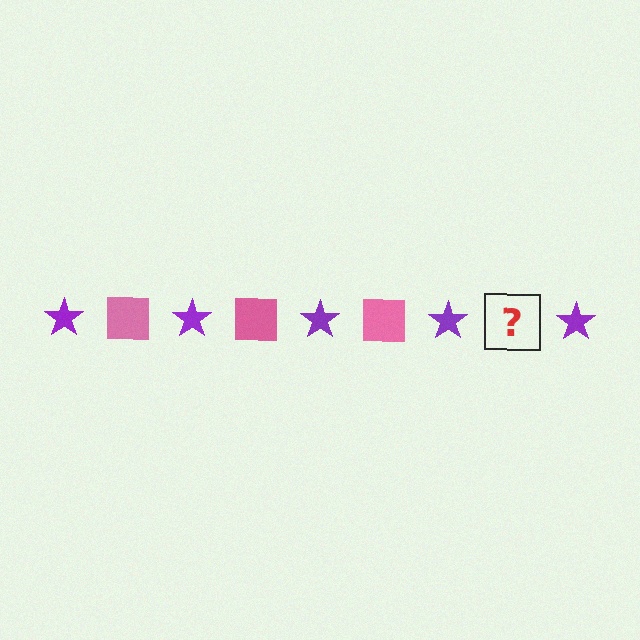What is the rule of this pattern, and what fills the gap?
The rule is that the pattern alternates between purple star and pink square. The gap should be filled with a pink square.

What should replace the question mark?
The question mark should be replaced with a pink square.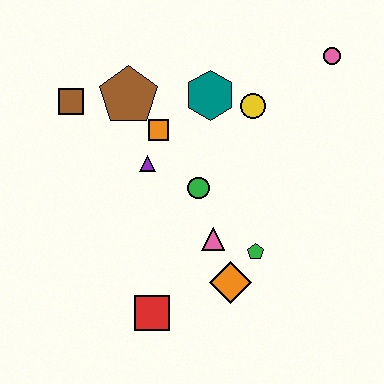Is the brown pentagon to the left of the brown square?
No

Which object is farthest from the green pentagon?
The brown square is farthest from the green pentagon.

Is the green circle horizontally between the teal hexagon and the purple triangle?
Yes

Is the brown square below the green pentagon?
No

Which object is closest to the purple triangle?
The orange square is closest to the purple triangle.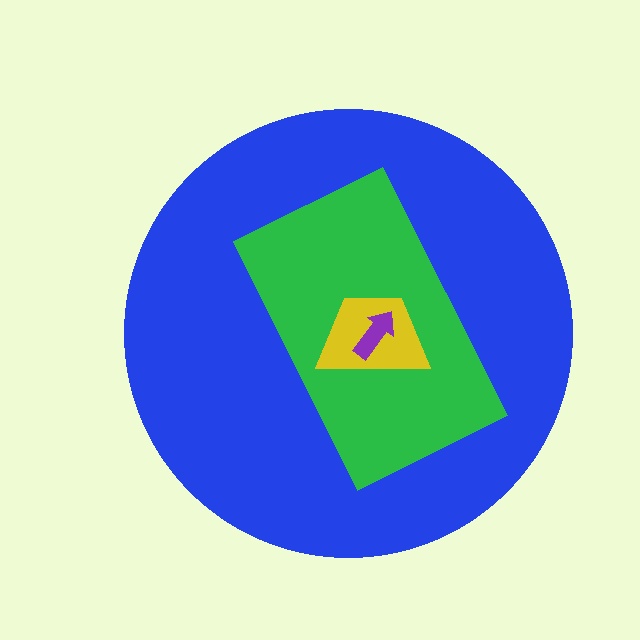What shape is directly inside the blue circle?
The green rectangle.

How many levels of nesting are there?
4.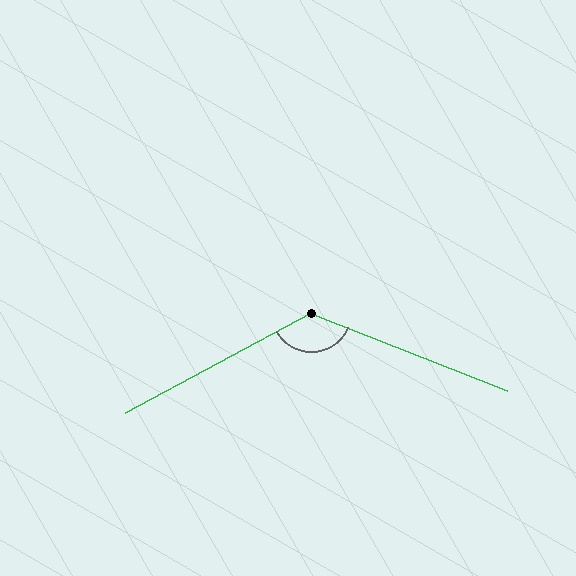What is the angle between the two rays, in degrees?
Approximately 130 degrees.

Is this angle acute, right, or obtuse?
It is obtuse.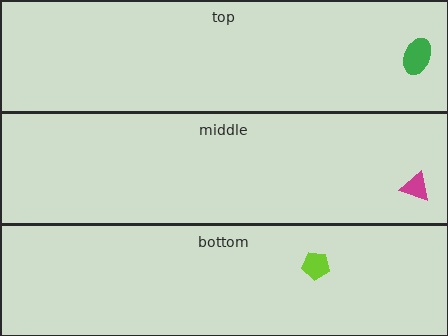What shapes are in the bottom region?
The lime pentagon.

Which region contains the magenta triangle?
The middle region.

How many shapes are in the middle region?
1.